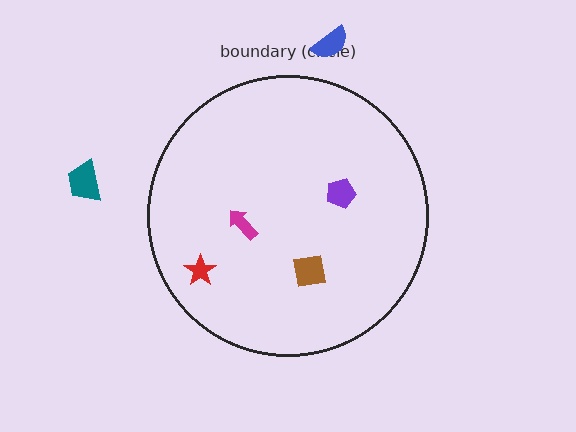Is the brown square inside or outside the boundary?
Inside.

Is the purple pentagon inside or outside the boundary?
Inside.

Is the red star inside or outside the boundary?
Inside.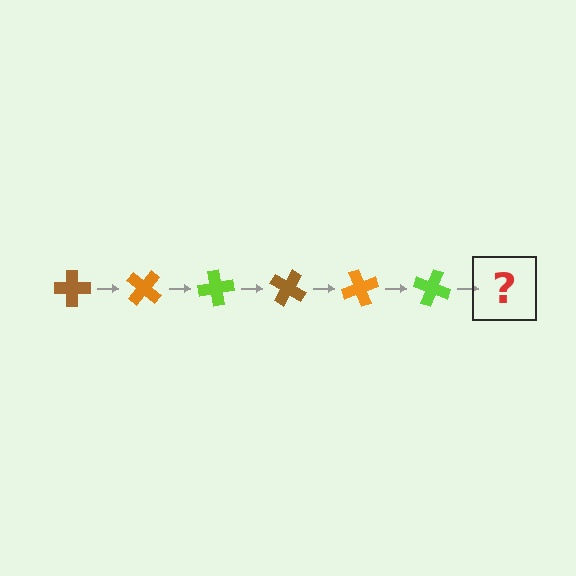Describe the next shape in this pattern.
It should be a brown cross, rotated 240 degrees from the start.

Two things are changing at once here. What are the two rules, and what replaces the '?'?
The two rules are that it rotates 40 degrees each step and the color cycles through brown, orange, and lime. The '?' should be a brown cross, rotated 240 degrees from the start.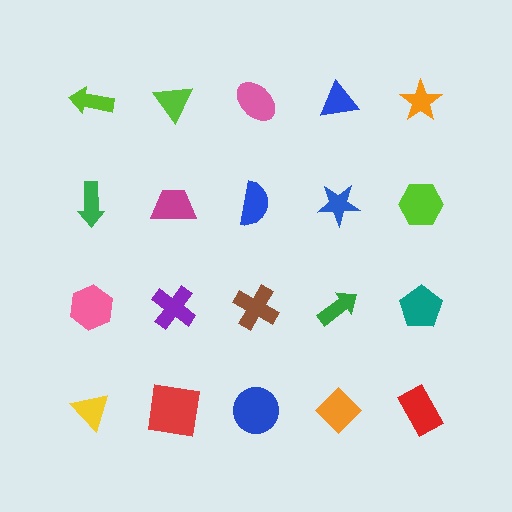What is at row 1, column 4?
A blue triangle.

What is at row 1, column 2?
A lime triangle.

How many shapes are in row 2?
5 shapes.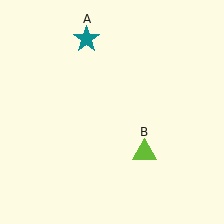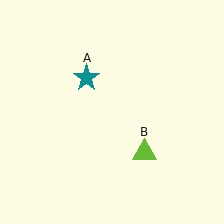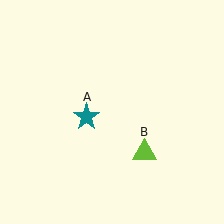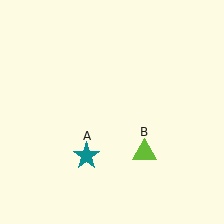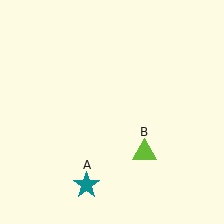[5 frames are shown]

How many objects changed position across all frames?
1 object changed position: teal star (object A).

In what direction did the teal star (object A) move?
The teal star (object A) moved down.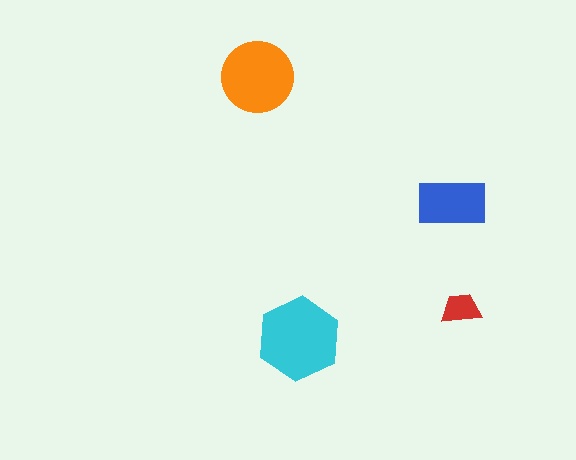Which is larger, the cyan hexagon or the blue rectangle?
The cyan hexagon.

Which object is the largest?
The cyan hexagon.